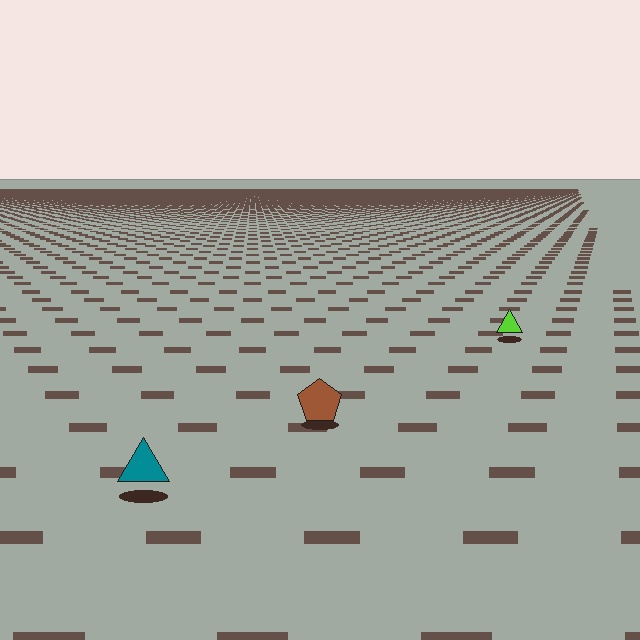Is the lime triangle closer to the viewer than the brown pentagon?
No. The brown pentagon is closer — you can tell from the texture gradient: the ground texture is coarser near it.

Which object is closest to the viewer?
The teal triangle is closest. The texture marks near it are larger and more spread out.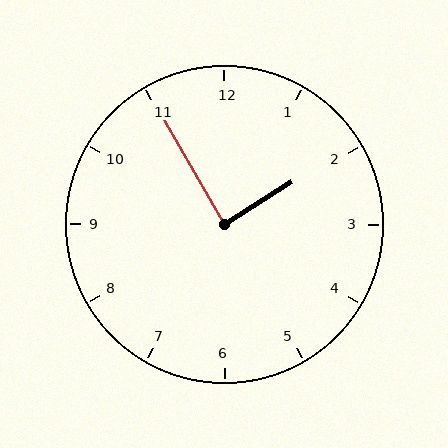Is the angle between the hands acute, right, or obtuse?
It is right.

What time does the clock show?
1:55.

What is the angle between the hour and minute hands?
Approximately 88 degrees.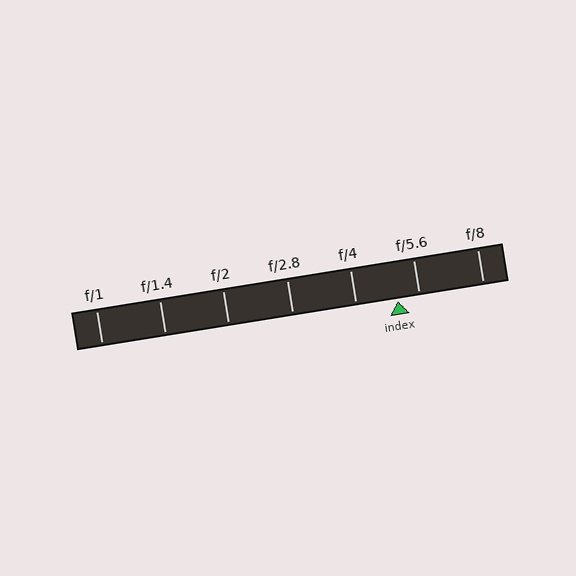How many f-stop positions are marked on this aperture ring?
There are 7 f-stop positions marked.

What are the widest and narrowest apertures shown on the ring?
The widest aperture shown is f/1 and the narrowest is f/8.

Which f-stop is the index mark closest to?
The index mark is closest to f/5.6.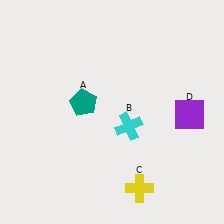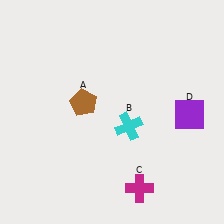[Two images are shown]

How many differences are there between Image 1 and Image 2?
There are 2 differences between the two images.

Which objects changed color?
A changed from teal to brown. C changed from yellow to magenta.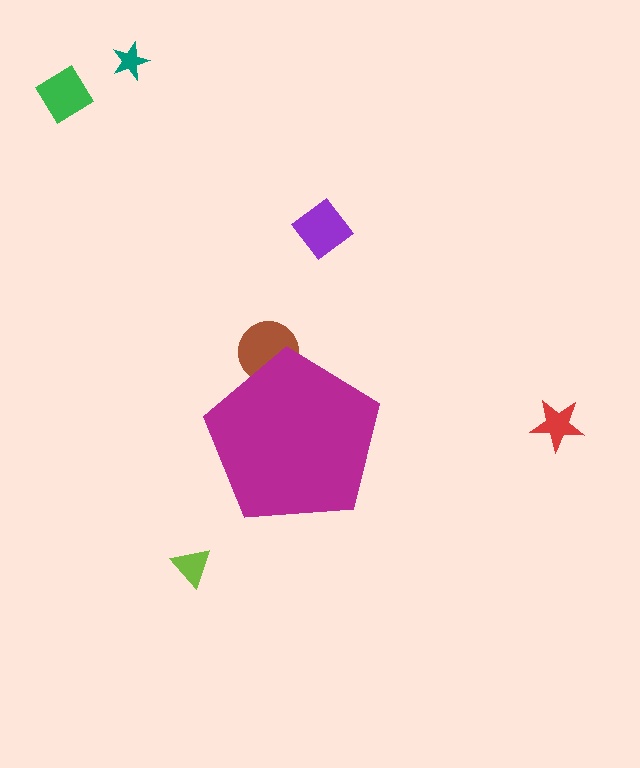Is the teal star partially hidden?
No, the teal star is fully visible.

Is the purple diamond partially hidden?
No, the purple diamond is fully visible.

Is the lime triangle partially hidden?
No, the lime triangle is fully visible.